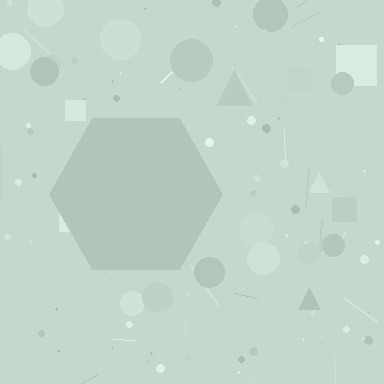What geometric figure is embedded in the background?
A hexagon is embedded in the background.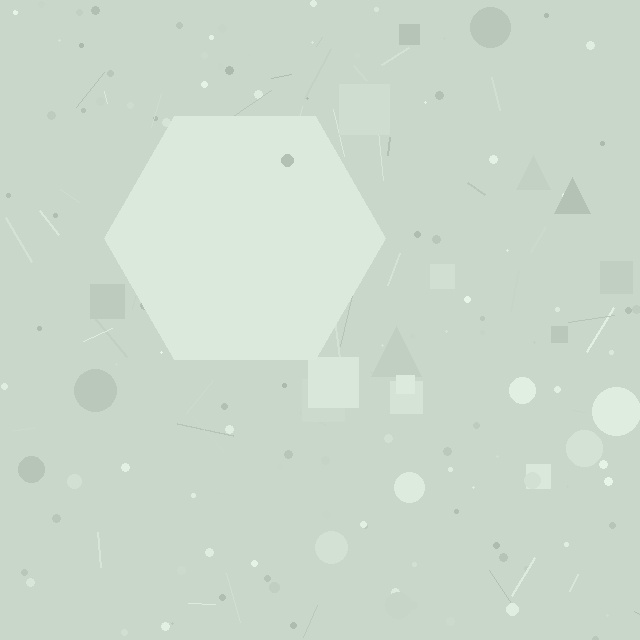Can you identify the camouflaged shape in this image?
The camouflaged shape is a hexagon.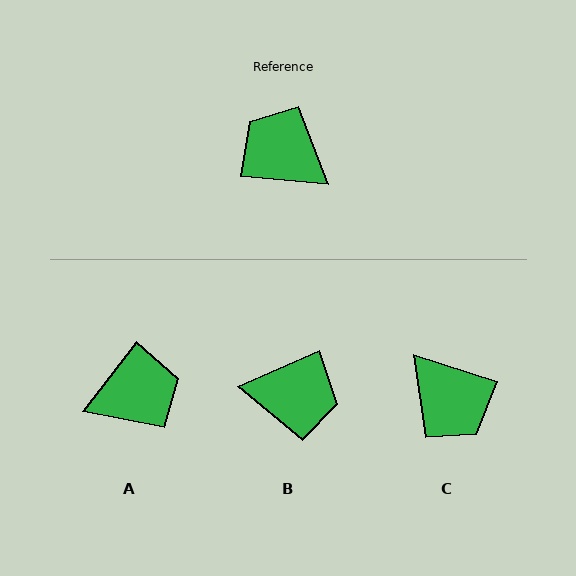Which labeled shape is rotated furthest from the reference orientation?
C, about 167 degrees away.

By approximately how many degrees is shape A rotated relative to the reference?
Approximately 123 degrees clockwise.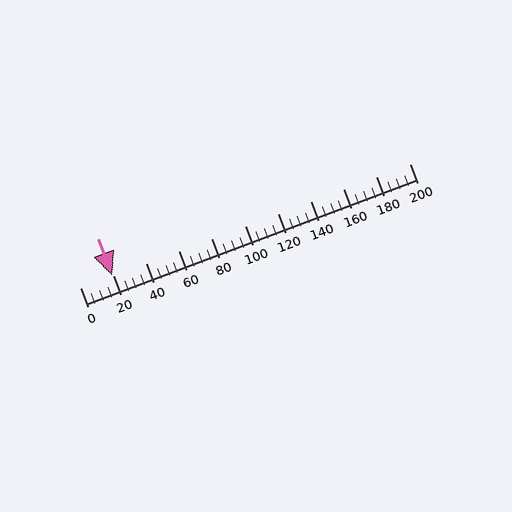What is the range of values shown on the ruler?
The ruler shows values from 0 to 200.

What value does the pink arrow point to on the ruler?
The pink arrow points to approximately 20.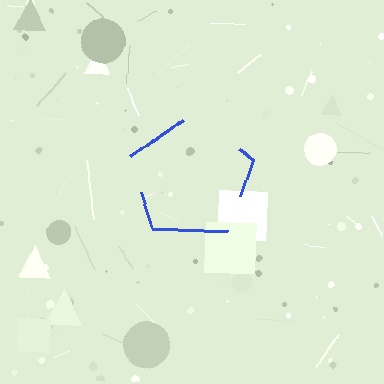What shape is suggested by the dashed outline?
The dashed outline suggests a pentagon.